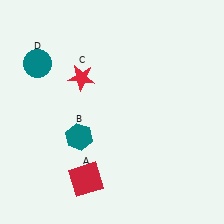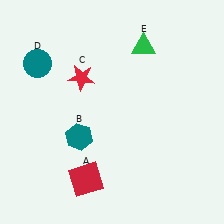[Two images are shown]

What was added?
A green triangle (E) was added in Image 2.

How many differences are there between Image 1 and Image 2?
There is 1 difference between the two images.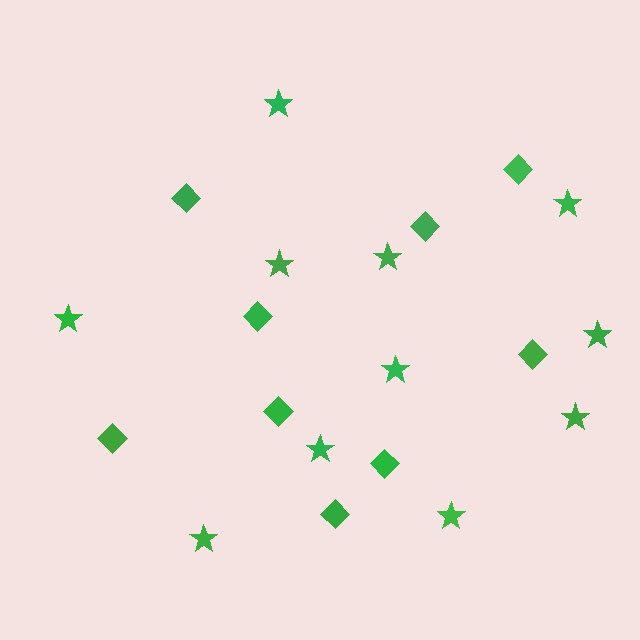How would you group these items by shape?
There are 2 groups: one group of diamonds (9) and one group of stars (11).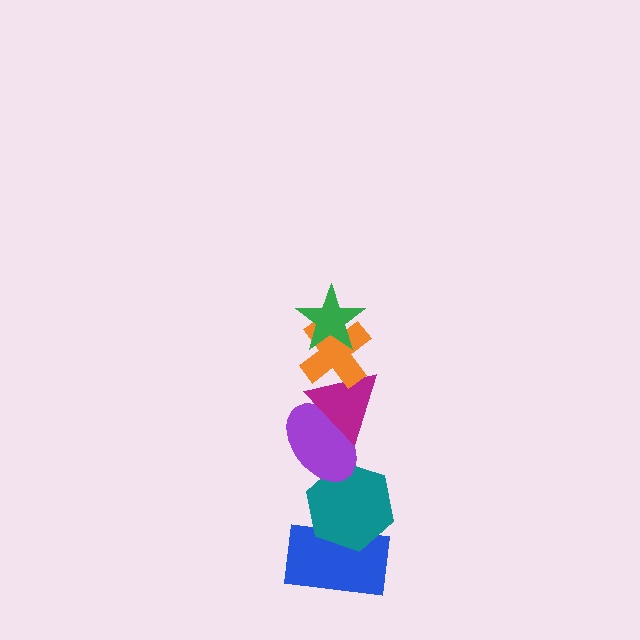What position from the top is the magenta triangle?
The magenta triangle is 3rd from the top.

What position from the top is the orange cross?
The orange cross is 2nd from the top.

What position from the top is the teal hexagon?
The teal hexagon is 5th from the top.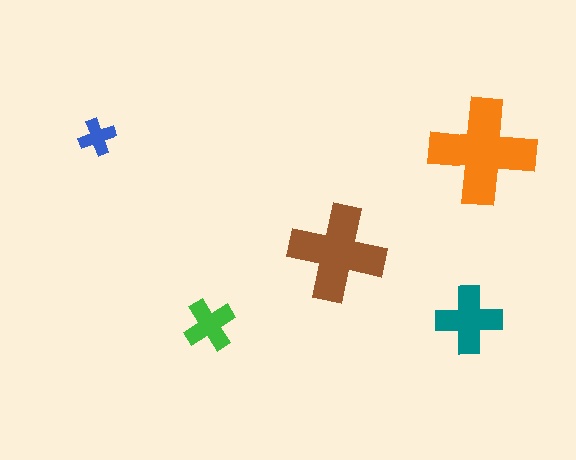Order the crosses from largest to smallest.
the orange one, the brown one, the teal one, the green one, the blue one.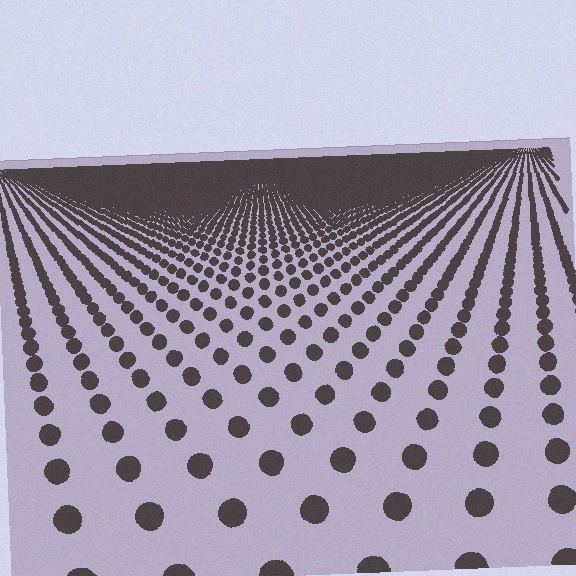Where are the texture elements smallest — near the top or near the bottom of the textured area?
Near the top.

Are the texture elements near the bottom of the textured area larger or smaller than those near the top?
Larger. Near the bottom, elements are closer to the viewer and appear at a bigger on-screen size.